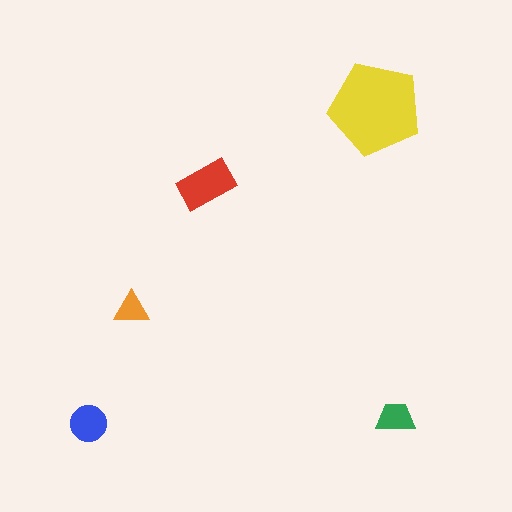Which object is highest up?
The yellow pentagon is topmost.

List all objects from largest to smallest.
The yellow pentagon, the red rectangle, the blue circle, the green trapezoid, the orange triangle.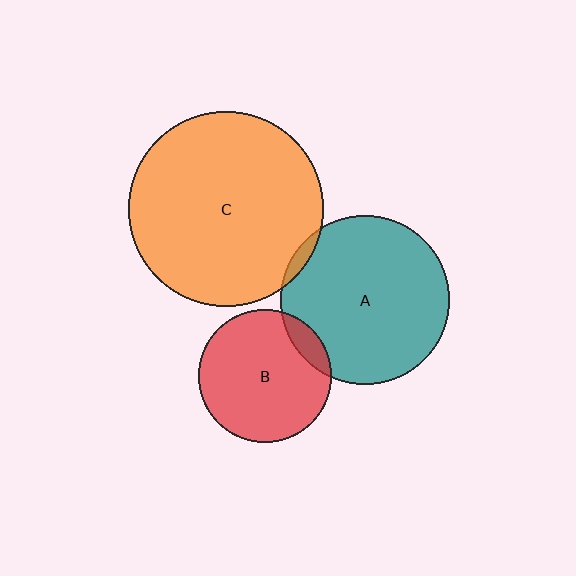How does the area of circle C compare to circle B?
Approximately 2.1 times.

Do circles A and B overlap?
Yes.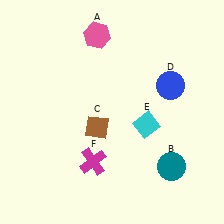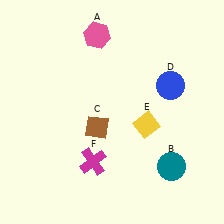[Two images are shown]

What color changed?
The diamond (E) changed from cyan in Image 1 to yellow in Image 2.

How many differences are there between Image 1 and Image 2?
There is 1 difference between the two images.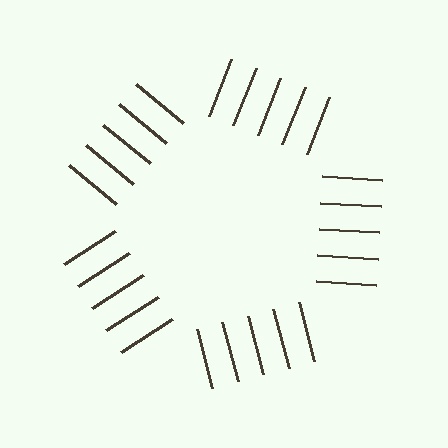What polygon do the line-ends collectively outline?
An illusory pentagon — the line segments terminate on its edges but no continuous stroke is drawn.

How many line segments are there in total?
25 — 5 along each of the 5 edges.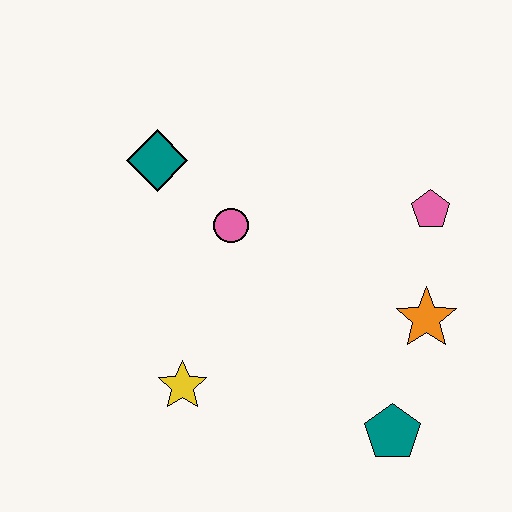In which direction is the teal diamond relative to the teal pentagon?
The teal diamond is above the teal pentagon.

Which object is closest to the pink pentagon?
The orange star is closest to the pink pentagon.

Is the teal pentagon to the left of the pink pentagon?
Yes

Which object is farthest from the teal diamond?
The teal pentagon is farthest from the teal diamond.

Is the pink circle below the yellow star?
No